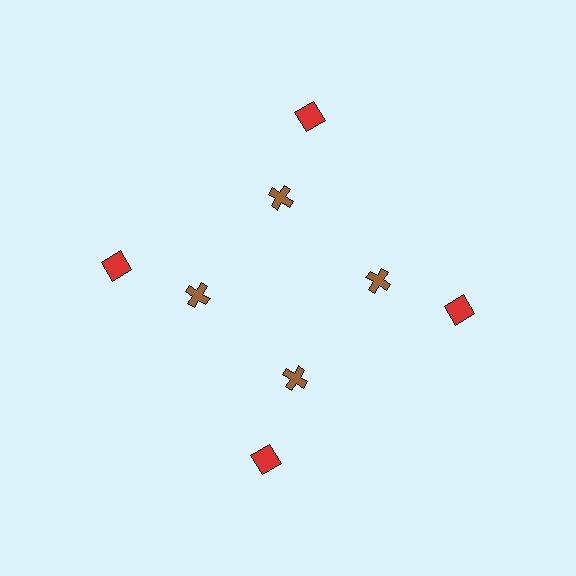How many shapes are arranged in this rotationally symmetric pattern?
There are 8 shapes, arranged in 4 groups of 2.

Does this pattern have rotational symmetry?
Yes, this pattern has 4-fold rotational symmetry. It looks the same after rotating 90 degrees around the center.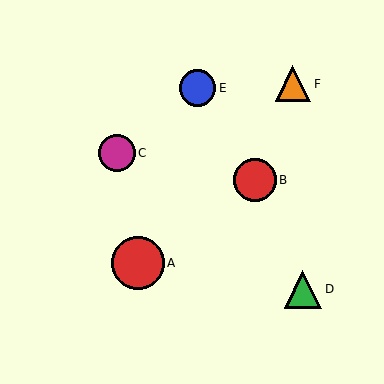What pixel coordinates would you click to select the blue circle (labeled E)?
Click at (198, 88) to select the blue circle E.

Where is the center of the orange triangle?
The center of the orange triangle is at (293, 84).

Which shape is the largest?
The red circle (labeled A) is the largest.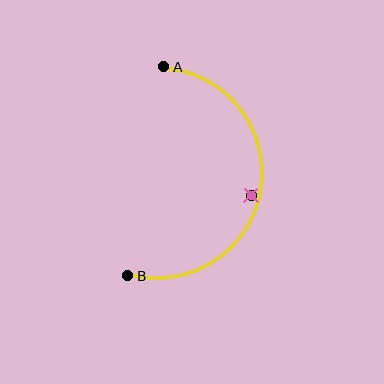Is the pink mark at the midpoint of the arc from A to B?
No — the pink mark does not lie on the arc at all. It sits slightly inside the curve.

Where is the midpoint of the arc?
The arc midpoint is the point on the curve farthest from the straight line joining A and B. It sits to the right of that line.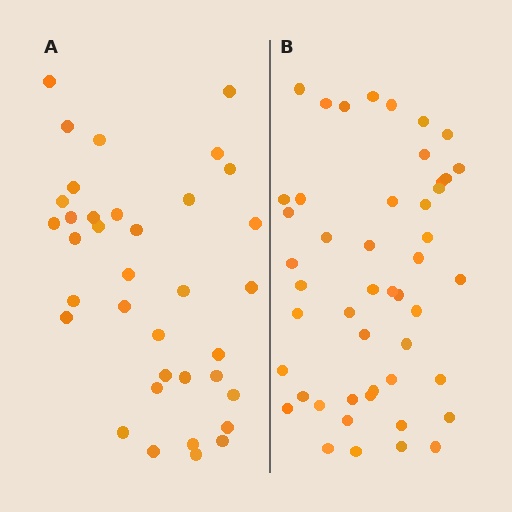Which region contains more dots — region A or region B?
Region B (the right region) has more dots.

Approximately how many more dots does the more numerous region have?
Region B has roughly 12 or so more dots than region A.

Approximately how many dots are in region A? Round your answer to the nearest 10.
About 40 dots. (The exact count is 36, which rounds to 40.)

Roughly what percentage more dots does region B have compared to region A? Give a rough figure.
About 35% more.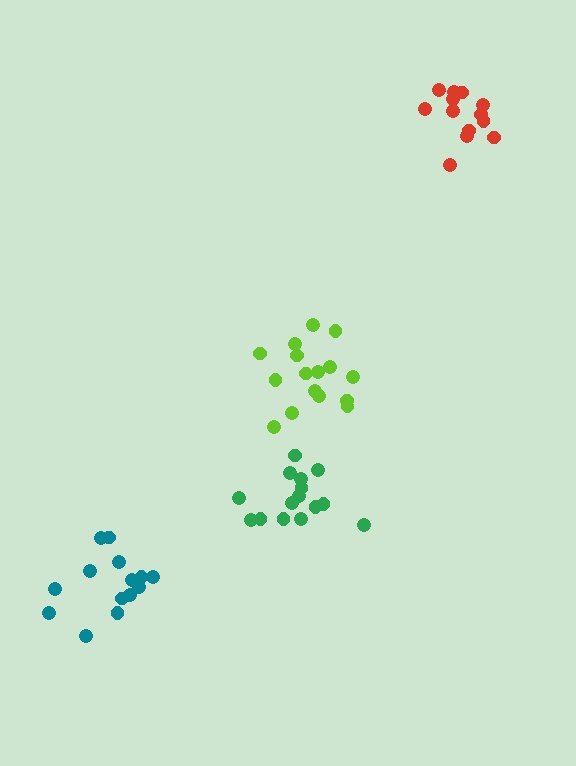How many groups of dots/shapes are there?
There are 4 groups.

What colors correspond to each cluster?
The clusters are colored: red, teal, green, lime.